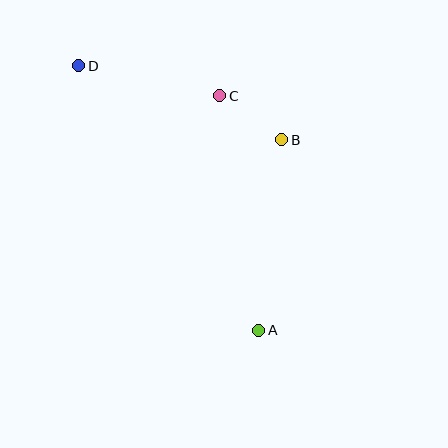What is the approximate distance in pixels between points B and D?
The distance between B and D is approximately 216 pixels.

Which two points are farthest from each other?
Points A and D are farthest from each other.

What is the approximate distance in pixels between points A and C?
The distance between A and C is approximately 237 pixels.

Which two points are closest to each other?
Points B and C are closest to each other.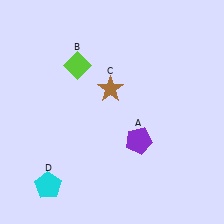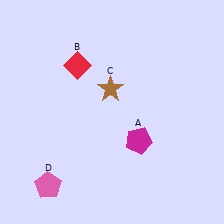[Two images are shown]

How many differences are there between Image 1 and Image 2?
There are 3 differences between the two images.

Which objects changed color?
A changed from purple to magenta. B changed from lime to red. D changed from cyan to pink.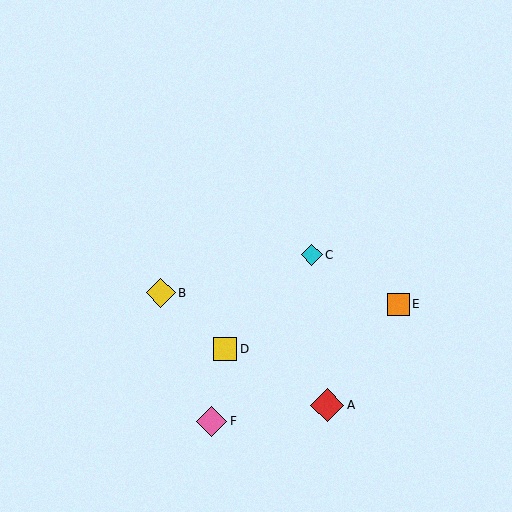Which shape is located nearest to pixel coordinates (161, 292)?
The yellow diamond (labeled B) at (161, 293) is nearest to that location.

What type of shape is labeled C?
Shape C is a cyan diamond.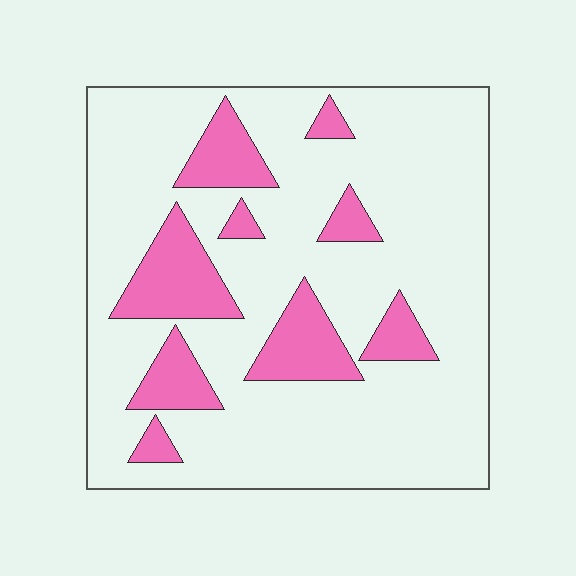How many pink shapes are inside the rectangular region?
9.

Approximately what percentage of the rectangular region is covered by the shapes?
Approximately 20%.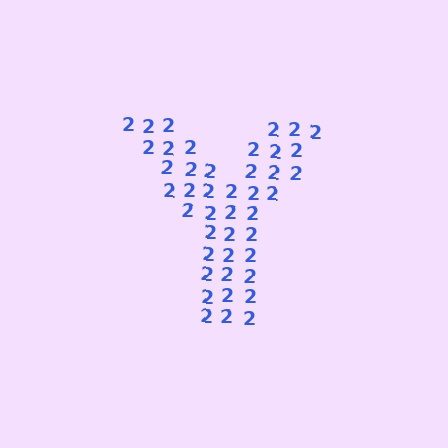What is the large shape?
The large shape is the letter Y.